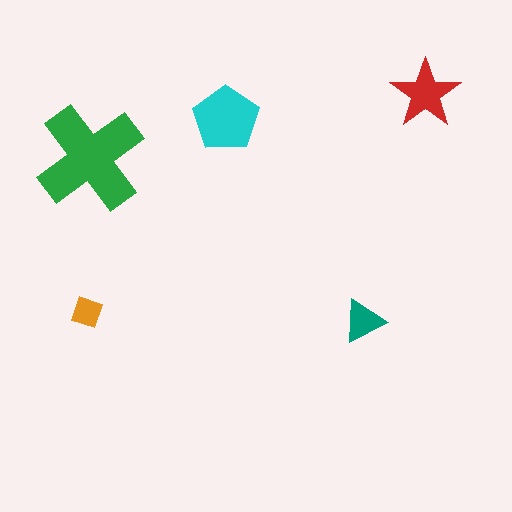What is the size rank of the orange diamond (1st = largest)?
5th.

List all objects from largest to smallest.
The green cross, the cyan pentagon, the red star, the teal triangle, the orange diamond.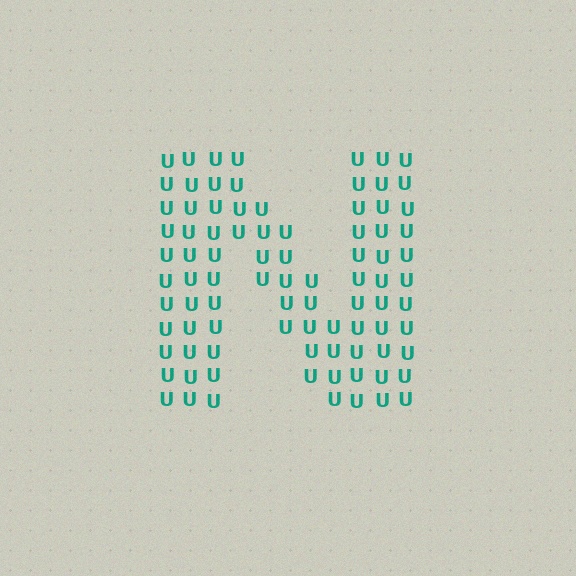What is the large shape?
The large shape is the letter N.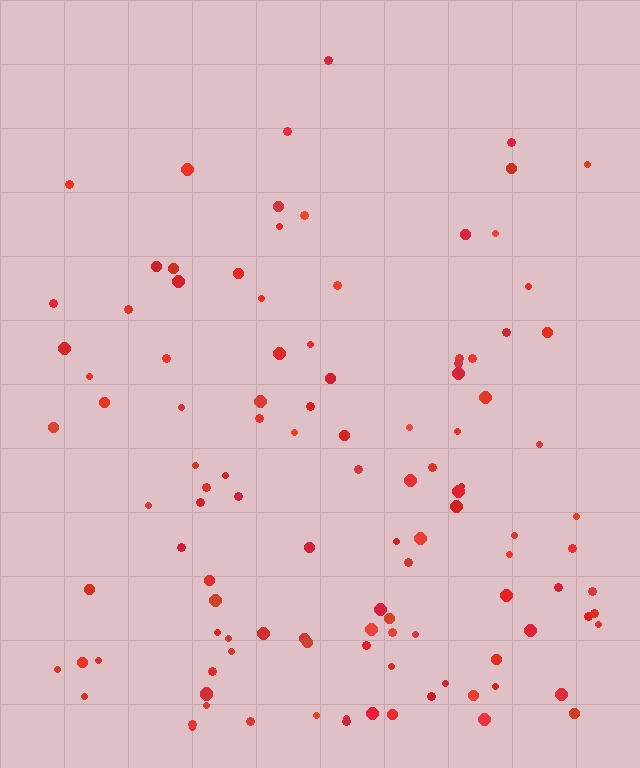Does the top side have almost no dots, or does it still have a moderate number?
Still a moderate number, just noticeably fewer than the bottom.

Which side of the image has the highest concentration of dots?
The bottom.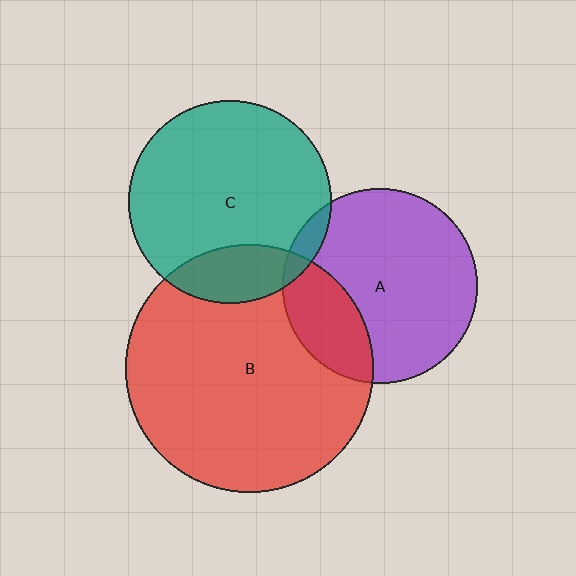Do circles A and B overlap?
Yes.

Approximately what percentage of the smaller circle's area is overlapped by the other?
Approximately 25%.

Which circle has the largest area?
Circle B (red).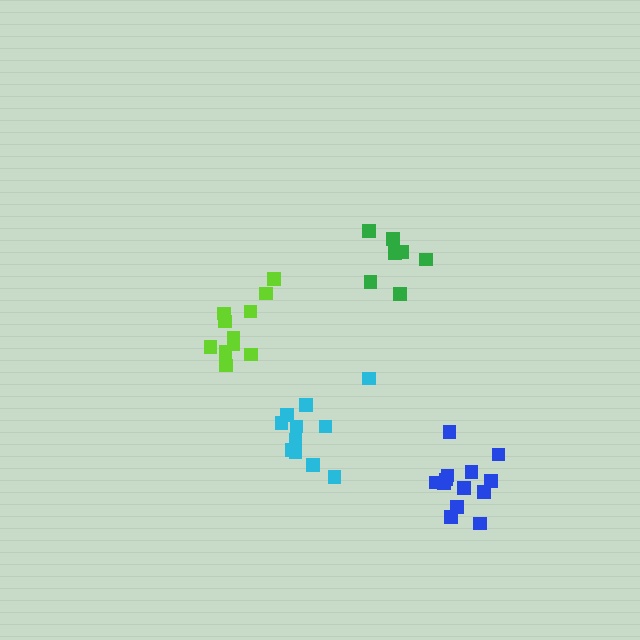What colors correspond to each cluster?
The clusters are colored: lime, green, cyan, blue.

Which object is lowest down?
The blue cluster is bottommost.